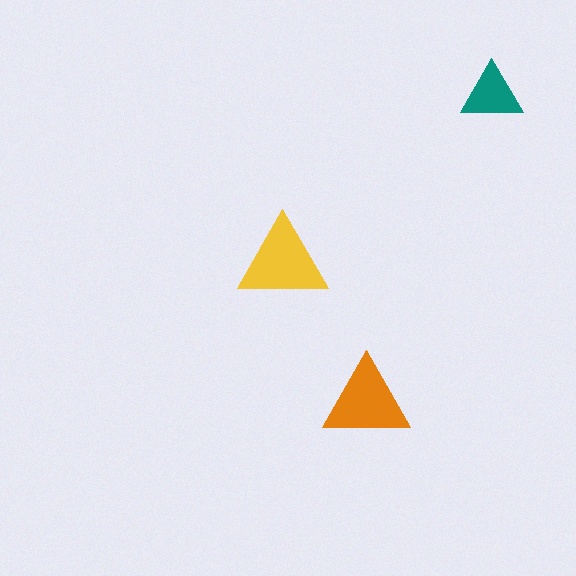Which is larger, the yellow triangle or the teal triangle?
The yellow one.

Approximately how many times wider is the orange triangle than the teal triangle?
About 1.5 times wider.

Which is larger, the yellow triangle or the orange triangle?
The yellow one.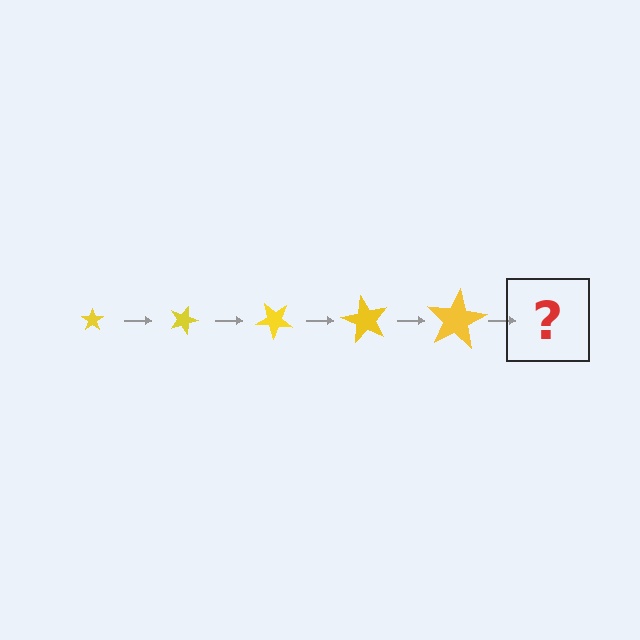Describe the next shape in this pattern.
It should be a star, larger than the previous one and rotated 100 degrees from the start.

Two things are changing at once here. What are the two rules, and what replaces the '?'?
The two rules are that the star grows larger each step and it rotates 20 degrees each step. The '?' should be a star, larger than the previous one and rotated 100 degrees from the start.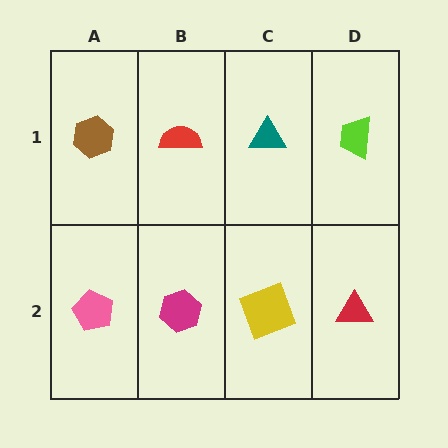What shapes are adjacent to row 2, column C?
A teal triangle (row 1, column C), a magenta hexagon (row 2, column B), a red triangle (row 2, column D).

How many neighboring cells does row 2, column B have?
3.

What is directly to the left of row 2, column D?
A yellow square.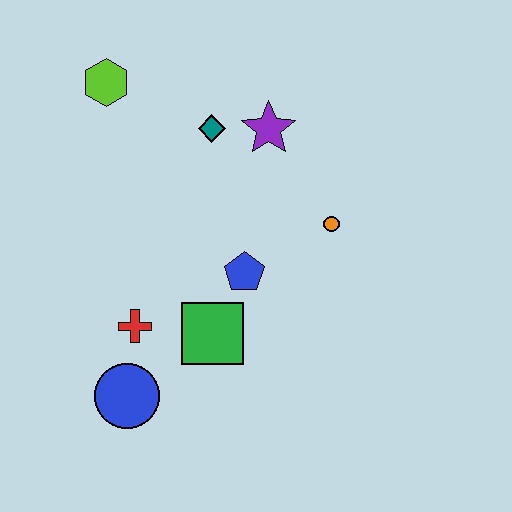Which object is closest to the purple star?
The teal diamond is closest to the purple star.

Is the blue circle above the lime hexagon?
No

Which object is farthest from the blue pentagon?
The lime hexagon is farthest from the blue pentagon.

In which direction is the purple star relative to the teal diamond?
The purple star is to the right of the teal diamond.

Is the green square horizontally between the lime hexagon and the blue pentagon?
Yes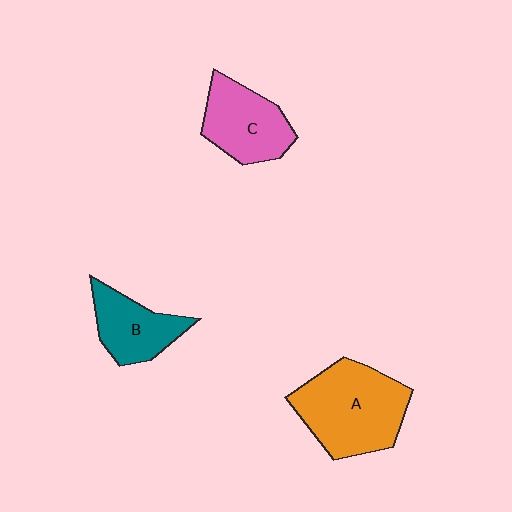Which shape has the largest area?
Shape A (orange).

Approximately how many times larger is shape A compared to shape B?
Approximately 1.7 times.